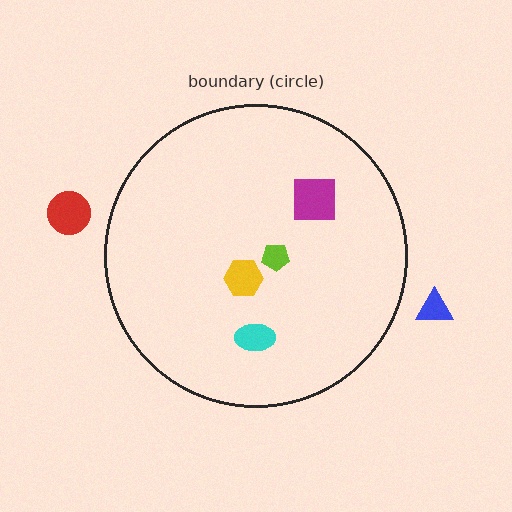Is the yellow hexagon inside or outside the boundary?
Inside.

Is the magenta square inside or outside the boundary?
Inside.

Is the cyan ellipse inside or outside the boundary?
Inside.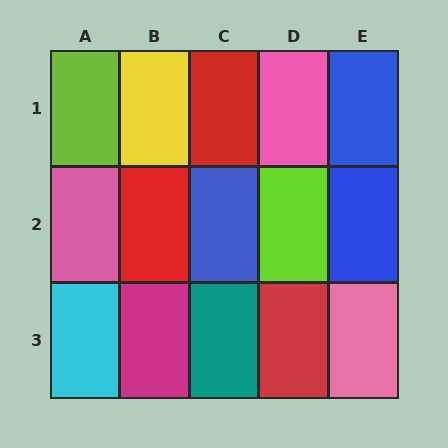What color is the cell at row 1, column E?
Blue.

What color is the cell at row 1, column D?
Pink.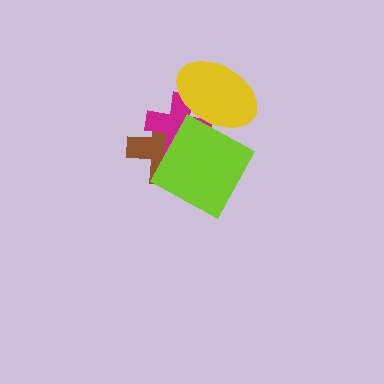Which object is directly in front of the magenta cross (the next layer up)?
The yellow ellipse is directly in front of the magenta cross.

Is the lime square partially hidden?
No, no other shape covers it.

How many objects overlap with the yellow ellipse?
2 objects overlap with the yellow ellipse.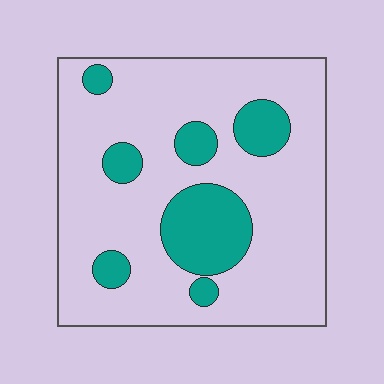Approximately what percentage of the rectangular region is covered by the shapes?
Approximately 20%.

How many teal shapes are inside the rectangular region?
7.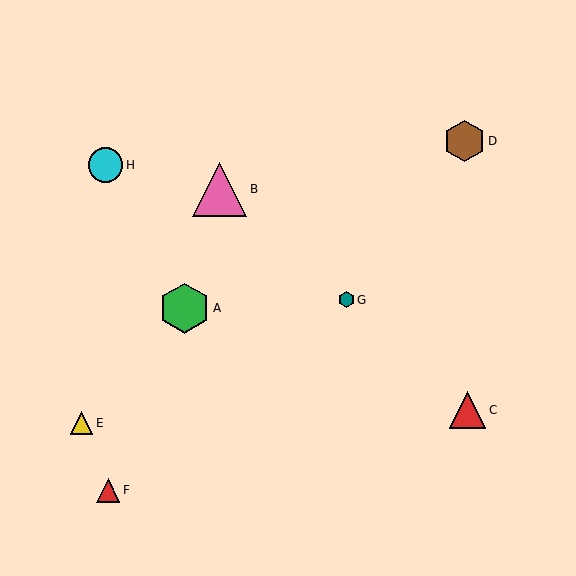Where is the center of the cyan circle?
The center of the cyan circle is at (105, 165).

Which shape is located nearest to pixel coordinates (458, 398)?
The red triangle (labeled C) at (467, 410) is nearest to that location.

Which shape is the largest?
The pink triangle (labeled B) is the largest.